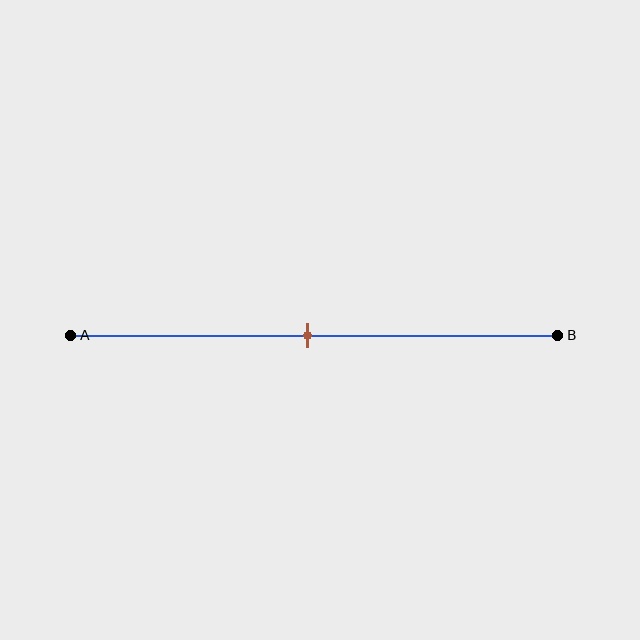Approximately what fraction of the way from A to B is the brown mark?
The brown mark is approximately 50% of the way from A to B.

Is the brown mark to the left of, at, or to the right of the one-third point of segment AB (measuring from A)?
The brown mark is to the right of the one-third point of segment AB.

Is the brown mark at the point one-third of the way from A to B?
No, the mark is at about 50% from A, not at the 33% one-third point.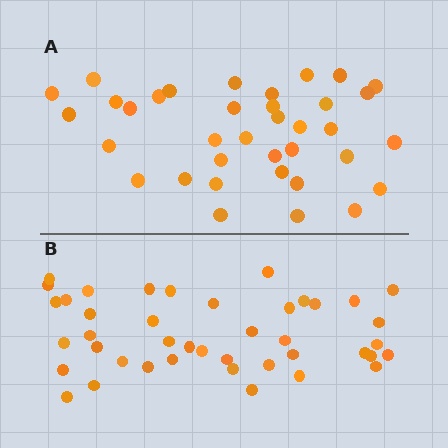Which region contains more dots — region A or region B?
Region B (the bottom region) has more dots.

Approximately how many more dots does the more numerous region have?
Region B has about 6 more dots than region A.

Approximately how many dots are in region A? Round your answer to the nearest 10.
About 40 dots. (The exact count is 36, which rounds to 40.)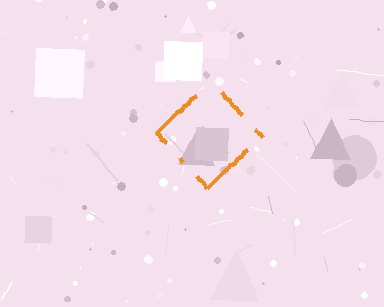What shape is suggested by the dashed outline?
The dashed outline suggests a diamond.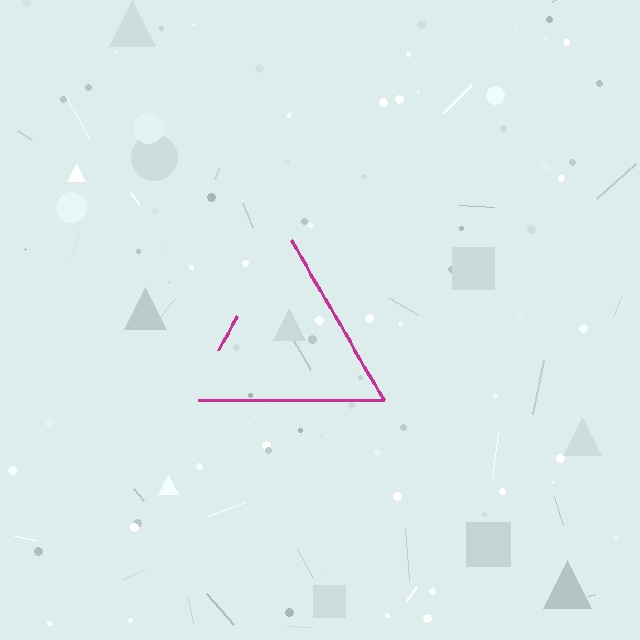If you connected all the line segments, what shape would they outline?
They would outline a triangle.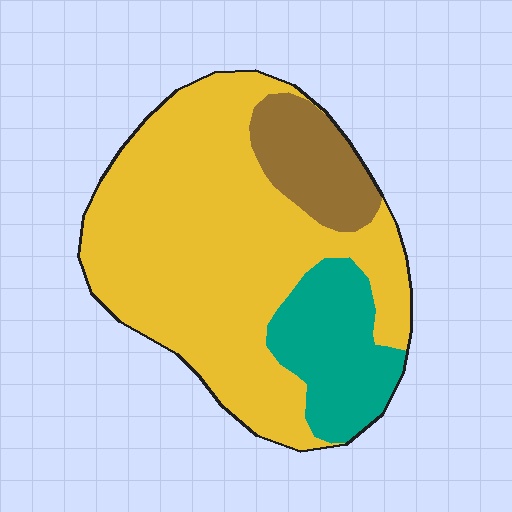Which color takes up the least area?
Brown, at roughly 15%.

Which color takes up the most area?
Yellow, at roughly 70%.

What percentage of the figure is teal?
Teal covers around 20% of the figure.